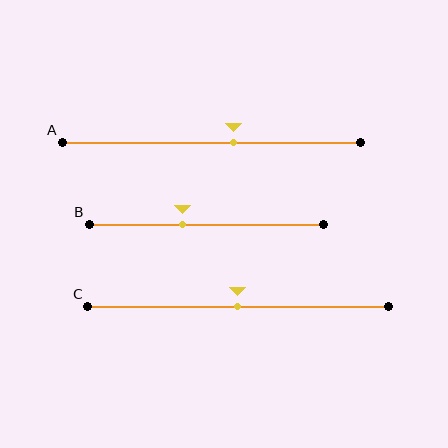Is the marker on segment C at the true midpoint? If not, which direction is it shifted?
Yes, the marker on segment C is at the true midpoint.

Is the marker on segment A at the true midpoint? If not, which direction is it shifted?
No, the marker on segment A is shifted to the right by about 7% of the segment length.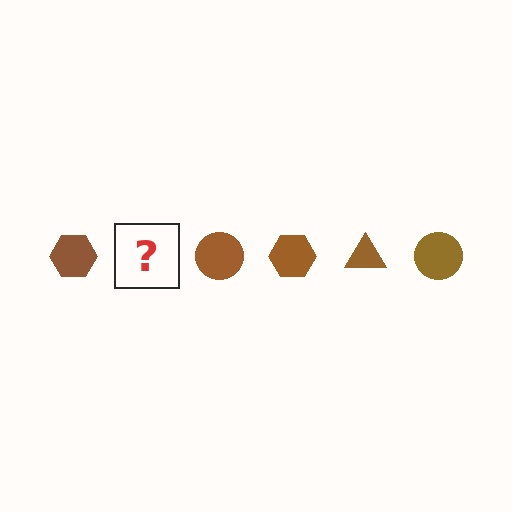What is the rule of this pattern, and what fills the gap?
The rule is that the pattern cycles through hexagon, triangle, circle shapes in brown. The gap should be filled with a brown triangle.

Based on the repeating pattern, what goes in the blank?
The blank should be a brown triangle.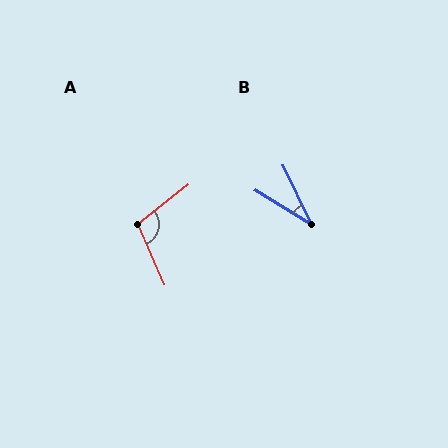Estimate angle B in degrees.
Approximately 34 degrees.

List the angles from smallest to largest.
B (34°), A (105°).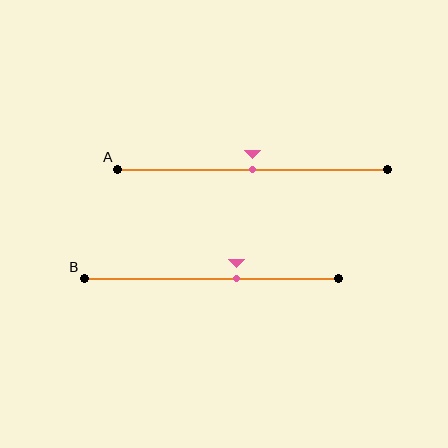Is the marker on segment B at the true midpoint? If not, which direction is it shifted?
No, the marker on segment B is shifted to the right by about 10% of the segment length.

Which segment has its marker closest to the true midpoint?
Segment A has its marker closest to the true midpoint.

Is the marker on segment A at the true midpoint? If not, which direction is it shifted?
Yes, the marker on segment A is at the true midpoint.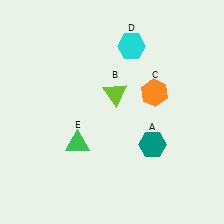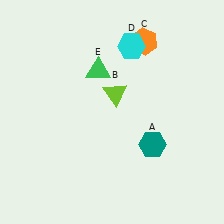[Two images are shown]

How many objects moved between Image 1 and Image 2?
2 objects moved between the two images.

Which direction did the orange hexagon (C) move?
The orange hexagon (C) moved up.